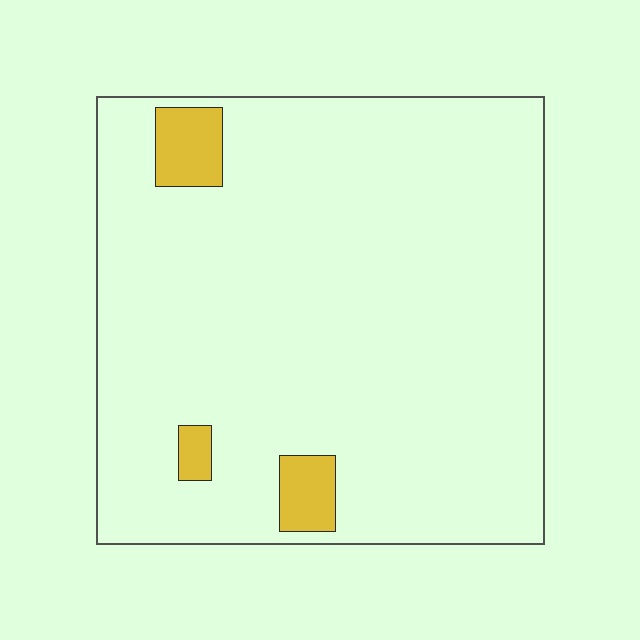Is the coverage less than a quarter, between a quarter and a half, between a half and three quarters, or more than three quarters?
Less than a quarter.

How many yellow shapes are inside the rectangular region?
3.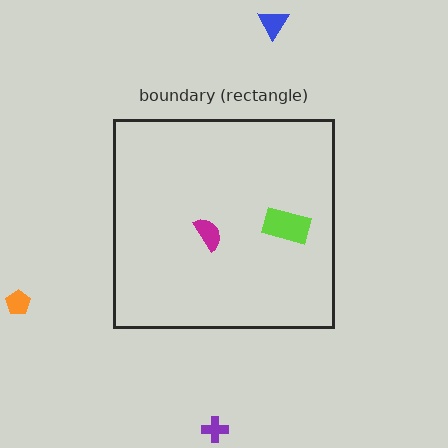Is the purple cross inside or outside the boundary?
Outside.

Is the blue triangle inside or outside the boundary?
Outside.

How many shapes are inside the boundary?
2 inside, 3 outside.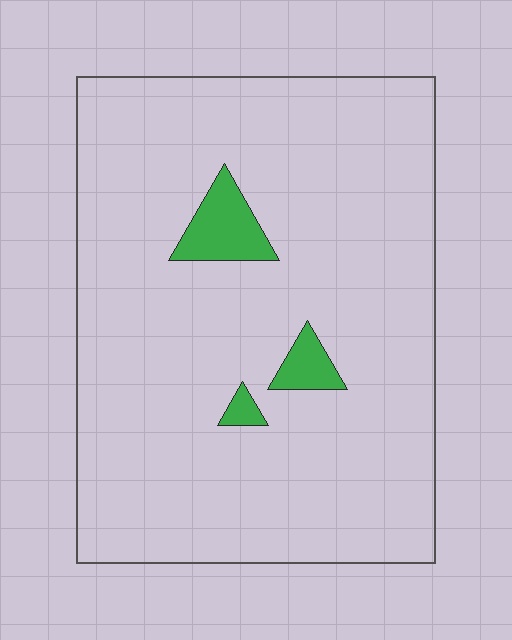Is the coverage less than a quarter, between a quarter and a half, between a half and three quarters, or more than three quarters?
Less than a quarter.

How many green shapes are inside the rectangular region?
3.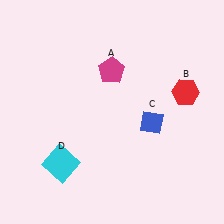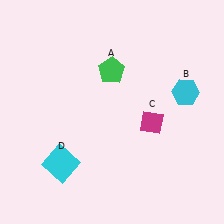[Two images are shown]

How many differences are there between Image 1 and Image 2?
There are 3 differences between the two images.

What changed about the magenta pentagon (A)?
In Image 1, A is magenta. In Image 2, it changed to green.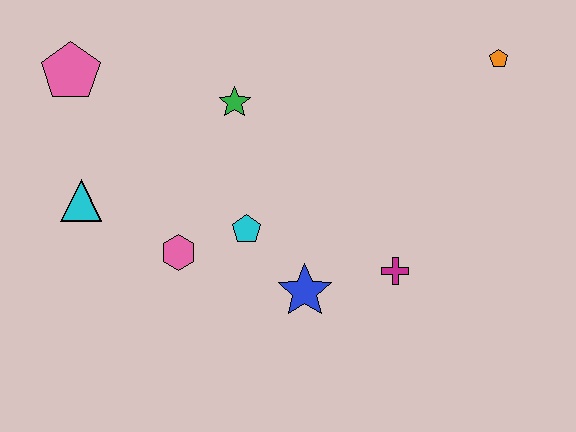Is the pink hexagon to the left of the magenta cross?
Yes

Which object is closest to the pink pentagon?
The cyan triangle is closest to the pink pentagon.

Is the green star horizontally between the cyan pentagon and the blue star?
No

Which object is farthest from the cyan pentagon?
The orange pentagon is farthest from the cyan pentagon.